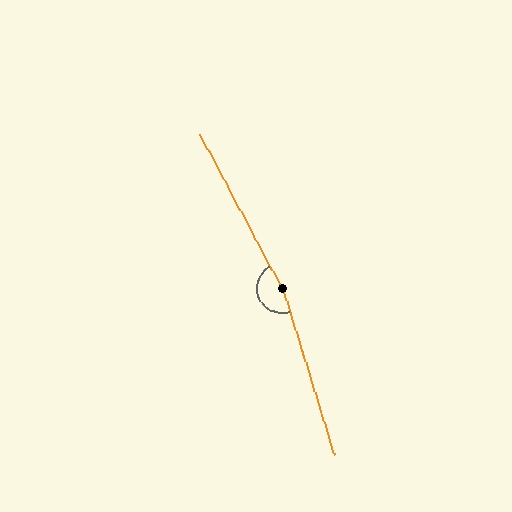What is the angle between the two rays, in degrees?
Approximately 169 degrees.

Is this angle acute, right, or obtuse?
It is obtuse.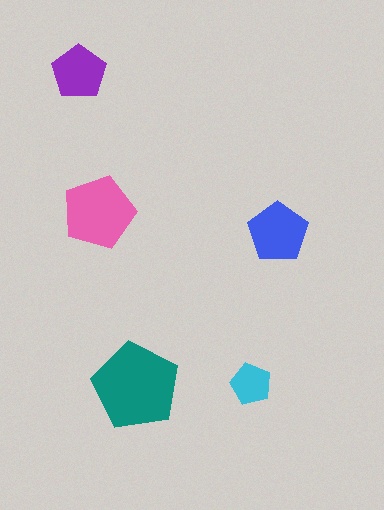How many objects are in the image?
There are 5 objects in the image.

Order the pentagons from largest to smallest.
the teal one, the pink one, the blue one, the purple one, the cyan one.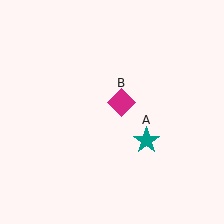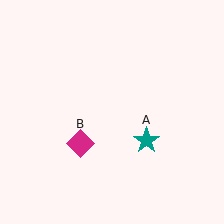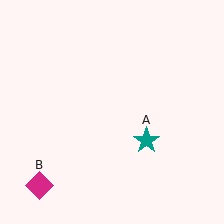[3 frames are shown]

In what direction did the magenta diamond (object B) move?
The magenta diamond (object B) moved down and to the left.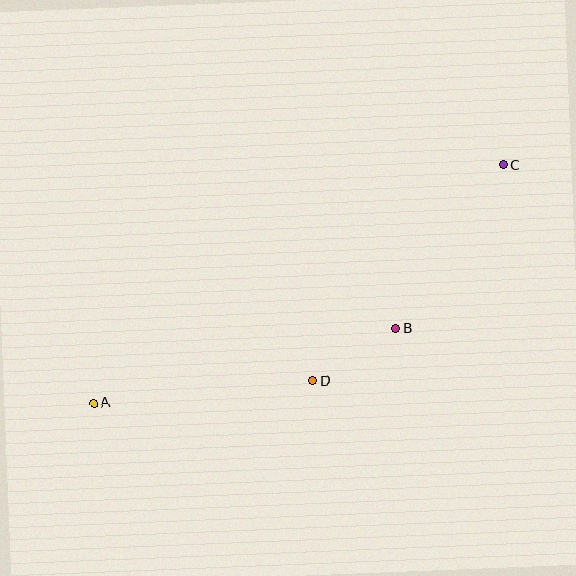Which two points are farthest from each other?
Points A and C are farthest from each other.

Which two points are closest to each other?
Points B and D are closest to each other.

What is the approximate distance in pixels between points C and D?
The distance between C and D is approximately 288 pixels.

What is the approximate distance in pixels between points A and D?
The distance between A and D is approximately 220 pixels.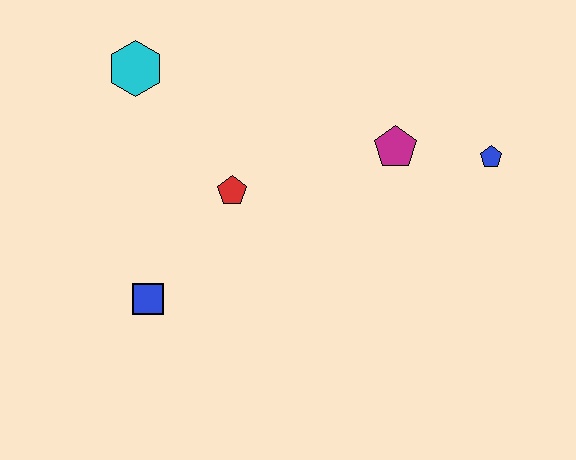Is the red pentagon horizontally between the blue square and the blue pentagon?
Yes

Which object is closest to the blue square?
The red pentagon is closest to the blue square.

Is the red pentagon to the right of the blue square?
Yes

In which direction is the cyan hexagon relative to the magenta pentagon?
The cyan hexagon is to the left of the magenta pentagon.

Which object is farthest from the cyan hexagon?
The blue pentagon is farthest from the cyan hexagon.